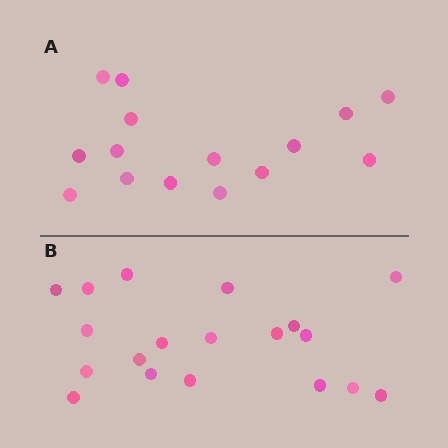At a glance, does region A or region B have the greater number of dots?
Region B (the bottom region) has more dots.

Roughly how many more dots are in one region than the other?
Region B has about 4 more dots than region A.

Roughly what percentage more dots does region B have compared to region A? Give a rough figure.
About 25% more.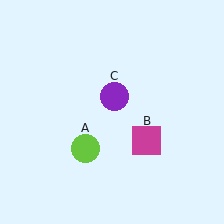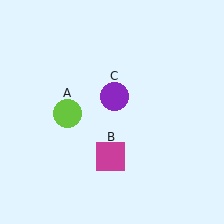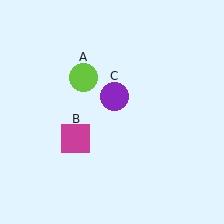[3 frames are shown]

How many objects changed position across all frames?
2 objects changed position: lime circle (object A), magenta square (object B).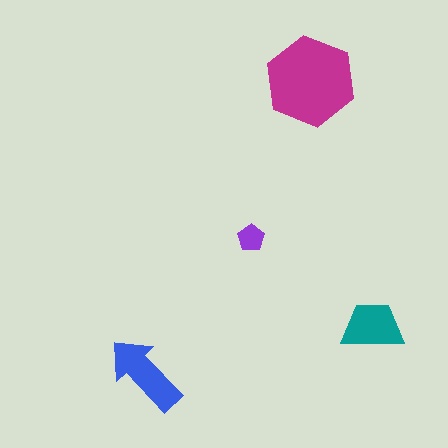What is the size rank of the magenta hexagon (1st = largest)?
1st.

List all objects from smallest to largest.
The purple pentagon, the teal trapezoid, the blue arrow, the magenta hexagon.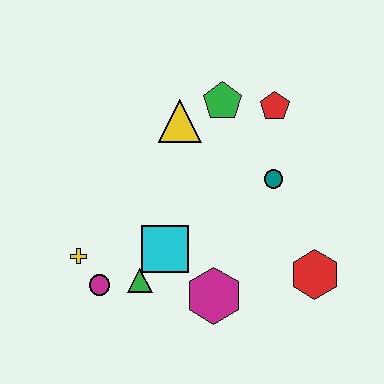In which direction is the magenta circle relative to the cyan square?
The magenta circle is to the left of the cyan square.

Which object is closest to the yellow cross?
The magenta circle is closest to the yellow cross.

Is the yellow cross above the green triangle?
Yes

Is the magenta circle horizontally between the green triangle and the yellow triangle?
No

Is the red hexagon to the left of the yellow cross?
No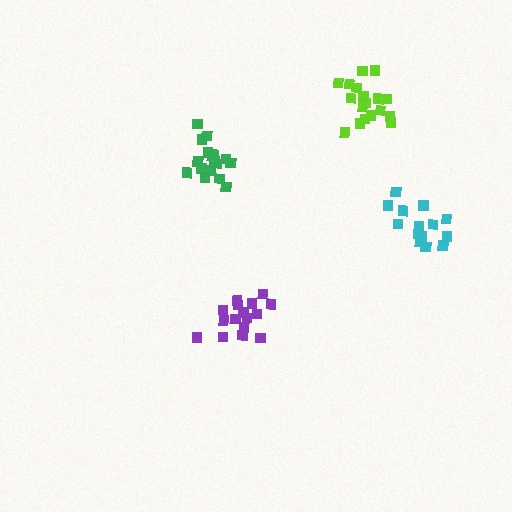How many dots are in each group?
Group 1: 16 dots, Group 2: 15 dots, Group 3: 18 dots, Group 4: 17 dots (66 total).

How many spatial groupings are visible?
There are 4 spatial groupings.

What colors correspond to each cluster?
The clusters are colored: purple, cyan, lime, green.